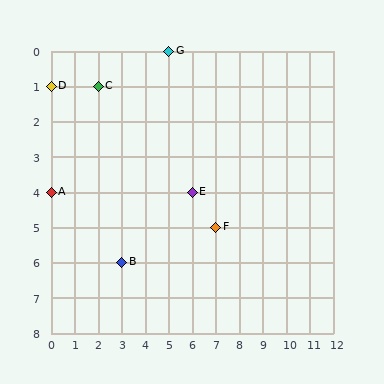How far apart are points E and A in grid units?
Points E and A are 6 columns apart.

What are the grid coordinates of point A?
Point A is at grid coordinates (0, 4).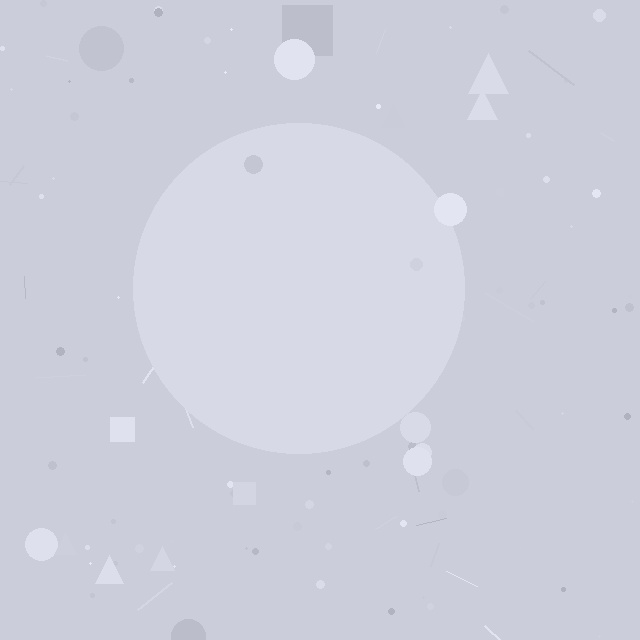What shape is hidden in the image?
A circle is hidden in the image.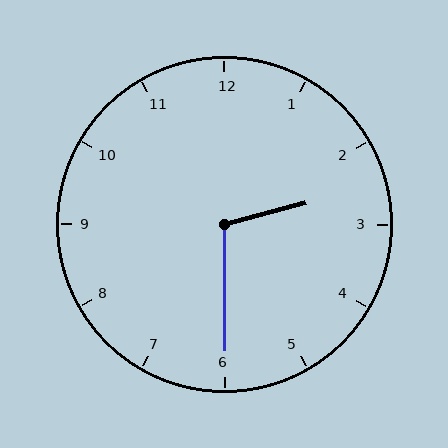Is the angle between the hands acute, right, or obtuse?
It is obtuse.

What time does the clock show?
2:30.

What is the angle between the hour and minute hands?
Approximately 105 degrees.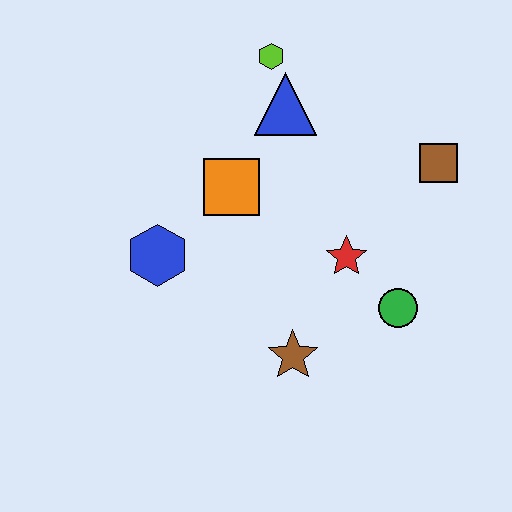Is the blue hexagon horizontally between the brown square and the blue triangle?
No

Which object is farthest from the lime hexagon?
The brown star is farthest from the lime hexagon.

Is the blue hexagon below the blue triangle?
Yes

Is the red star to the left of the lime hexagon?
No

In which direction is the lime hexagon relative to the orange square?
The lime hexagon is above the orange square.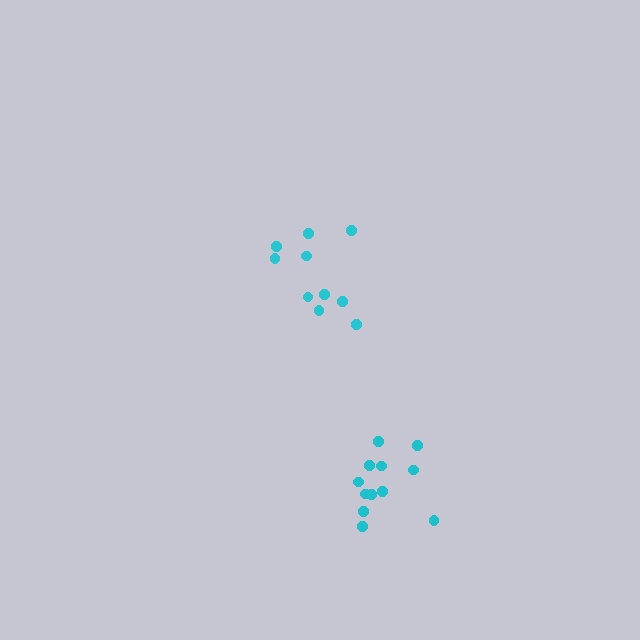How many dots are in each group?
Group 1: 10 dots, Group 2: 12 dots (22 total).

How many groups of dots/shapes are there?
There are 2 groups.